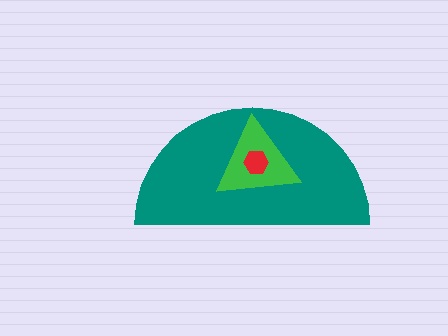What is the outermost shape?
The teal semicircle.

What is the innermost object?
The red hexagon.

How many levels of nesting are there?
3.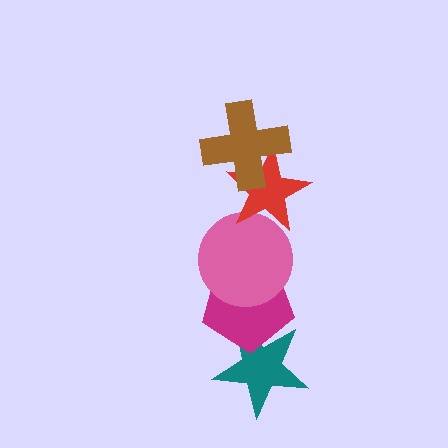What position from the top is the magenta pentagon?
The magenta pentagon is 4th from the top.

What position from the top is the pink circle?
The pink circle is 3rd from the top.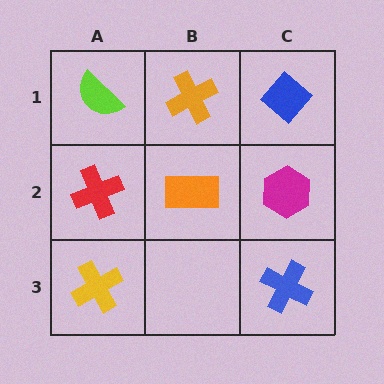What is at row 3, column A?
A yellow cross.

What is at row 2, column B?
An orange rectangle.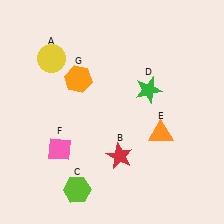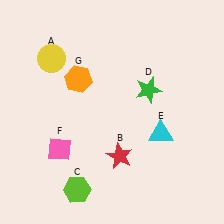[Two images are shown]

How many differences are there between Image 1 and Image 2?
There is 1 difference between the two images.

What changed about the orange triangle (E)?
In Image 1, E is orange. In Image 2, it changed to cyan.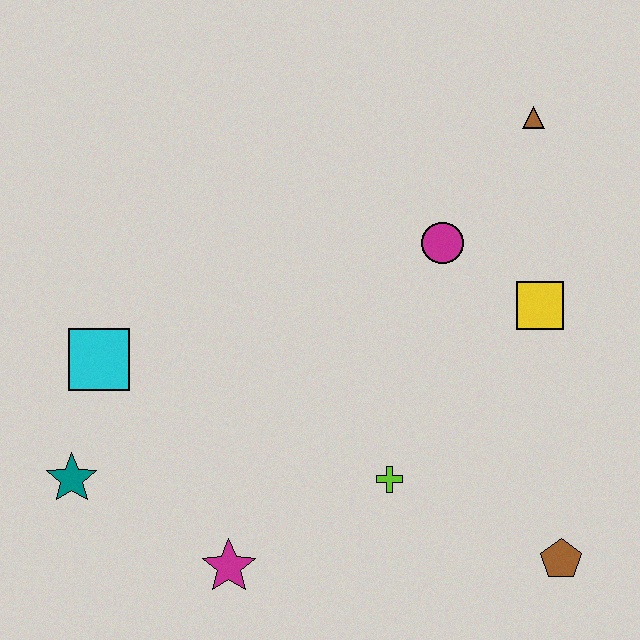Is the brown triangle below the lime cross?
No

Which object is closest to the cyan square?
The teal star is closest to the cyan square.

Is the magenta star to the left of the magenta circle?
Yes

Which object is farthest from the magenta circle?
The teal star is farthest from the magenta circle.